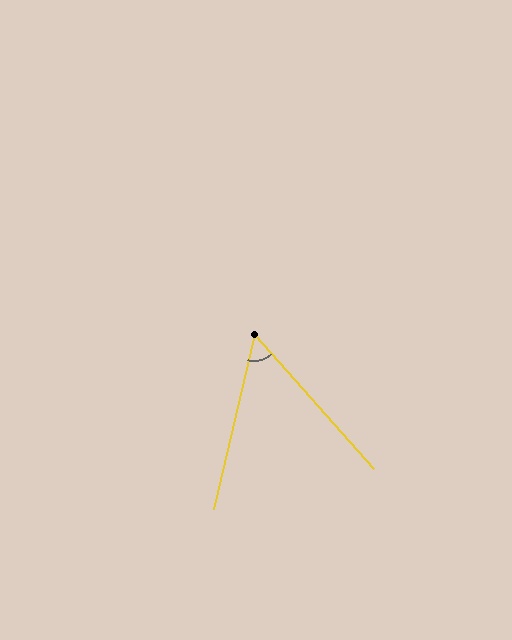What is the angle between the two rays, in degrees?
Approximately 55 degrees.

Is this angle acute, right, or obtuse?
It is acute.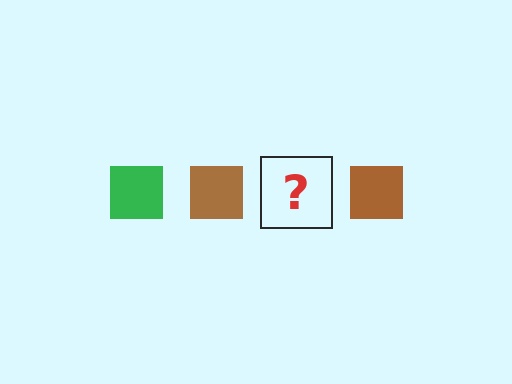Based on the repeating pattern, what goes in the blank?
The blank should be a green square.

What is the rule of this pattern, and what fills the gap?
The rule is that the pattern cycles through green, brown squares. The gap should be filled with a green square.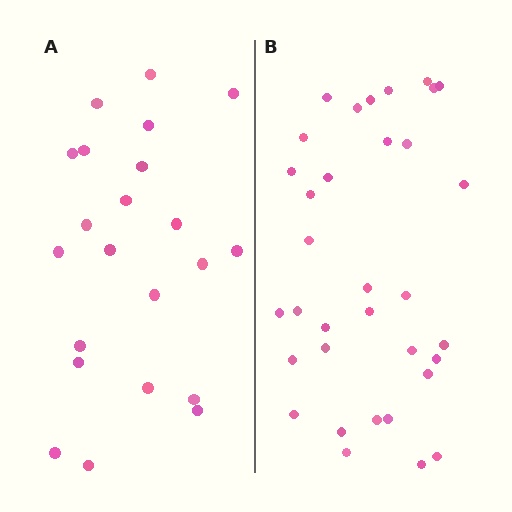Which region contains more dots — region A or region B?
Region B (the right region) has more dots.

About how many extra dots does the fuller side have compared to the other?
Region B has roughly 12 or so more dots than region A.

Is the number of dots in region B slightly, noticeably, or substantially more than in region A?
Region B has substantially more. The ratio is roughly 1.5 to 1.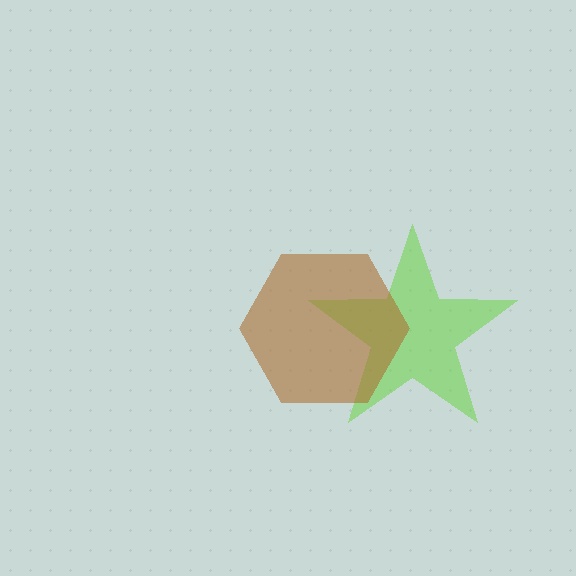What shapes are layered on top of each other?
The layered shapes are: a lime star, a brown hexagon.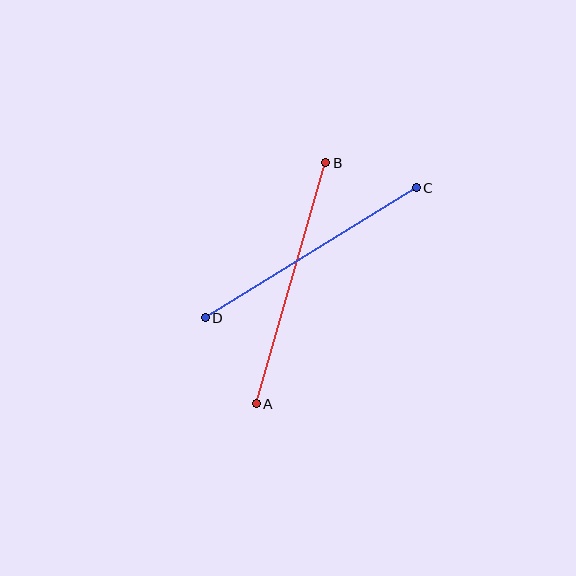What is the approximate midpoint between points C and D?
The midpoint is at approximately (311, 253) pixels.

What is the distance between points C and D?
The distance is approximately 248 pixels.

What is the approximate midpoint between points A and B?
The midpoint is at approximately (291, 283) pixels.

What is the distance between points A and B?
The distance is approximately 251 pixels.